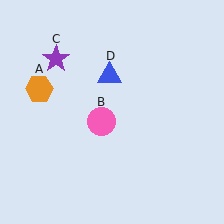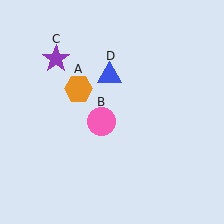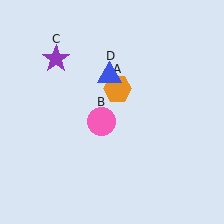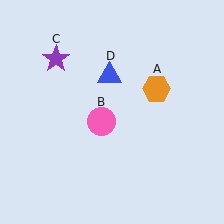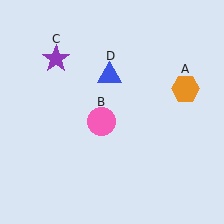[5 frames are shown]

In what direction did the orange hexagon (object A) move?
The orange hexagon (object A) moved right.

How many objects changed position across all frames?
1 object changed position: orange hexagon (object A).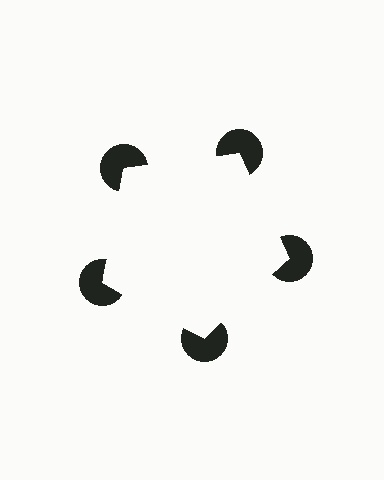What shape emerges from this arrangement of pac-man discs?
An illusory pentagon — its edges are inferred from the aligned wedge cuts in the pac-man discs, not physically drawn.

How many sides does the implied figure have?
5 sides.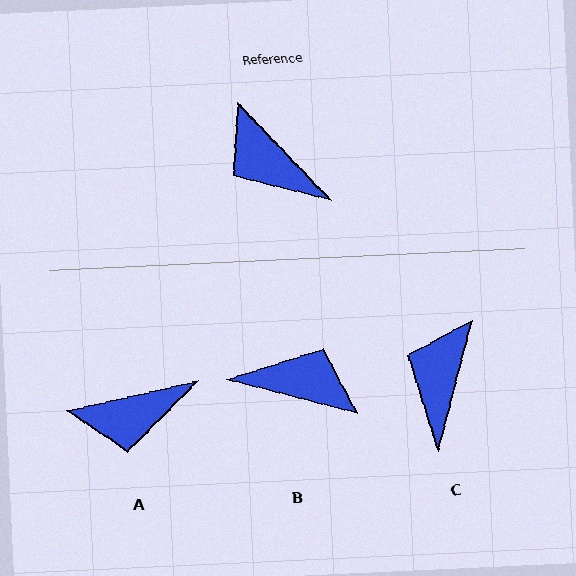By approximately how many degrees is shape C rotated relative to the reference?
Approximately 58 degrees clockwise.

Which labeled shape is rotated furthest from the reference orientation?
B, about 149 degrees away.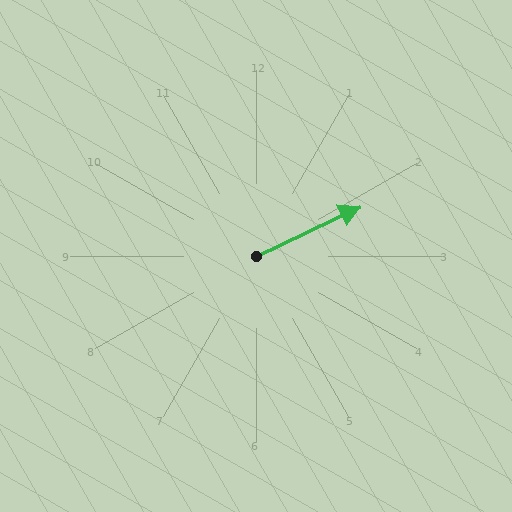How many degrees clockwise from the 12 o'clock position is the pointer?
Approximately 64 degrees.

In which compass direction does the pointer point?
Northeast.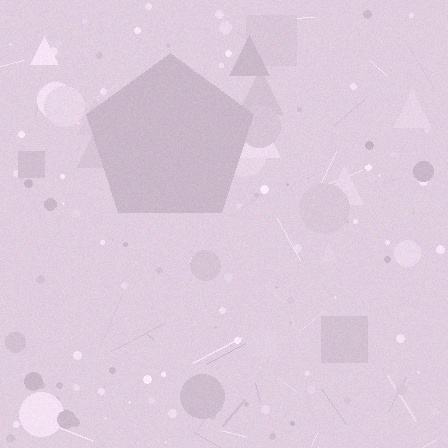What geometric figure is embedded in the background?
A pentagon is embedded in the background.